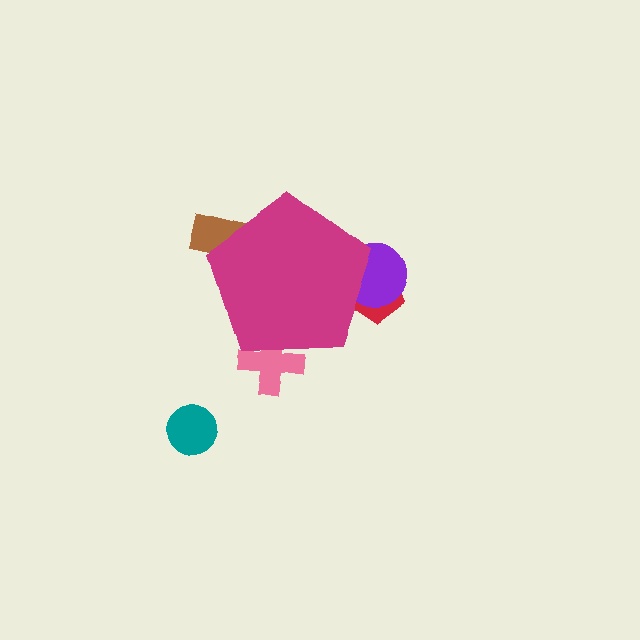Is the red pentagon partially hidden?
Yes, the red pentagon is partially hidden behind the magenta pentagon.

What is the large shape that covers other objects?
A magenta pentagon.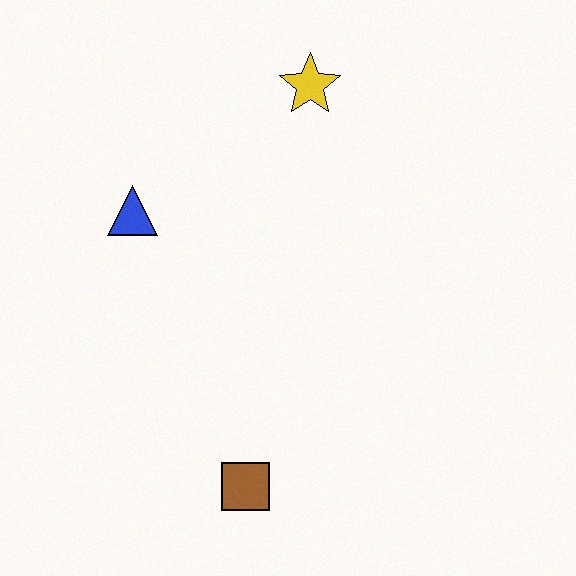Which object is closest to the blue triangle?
The yellow star is closest to the blue triangle.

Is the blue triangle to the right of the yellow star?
No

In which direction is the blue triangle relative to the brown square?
The blue triangle is above the brown square.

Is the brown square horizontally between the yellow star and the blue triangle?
Yes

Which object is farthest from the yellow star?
The brown square is farthest from the yellow star.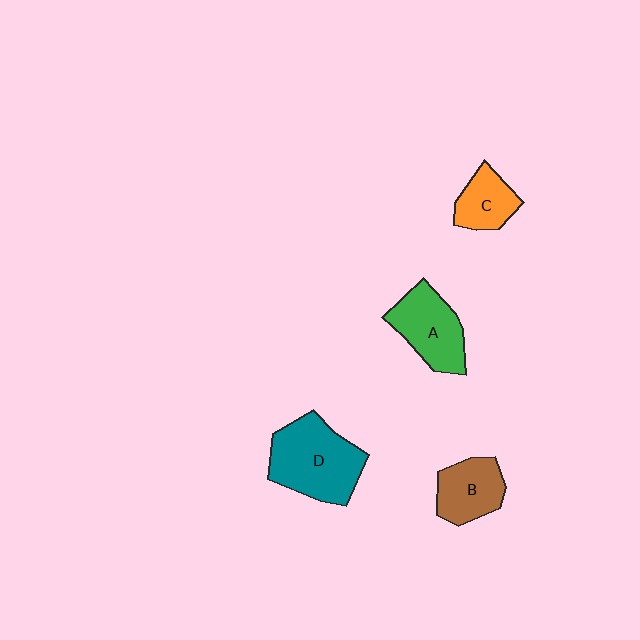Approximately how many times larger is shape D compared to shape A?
Approximately 1.4 times.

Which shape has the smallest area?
Shape C (orange).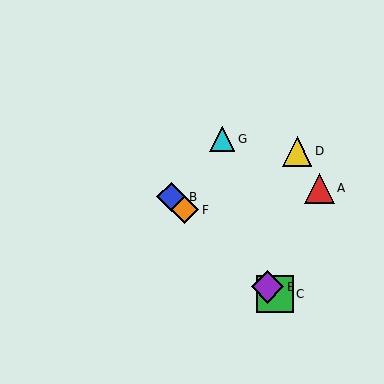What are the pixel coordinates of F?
Object F is at (185, 210).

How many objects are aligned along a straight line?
4 objects (B, C, E, F) are aligned along a straight line.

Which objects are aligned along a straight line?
Objects B, C, E, F are aligned along a straight line.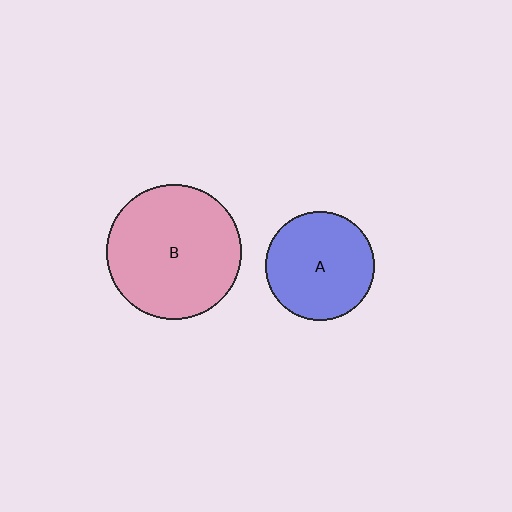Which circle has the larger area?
Circle B (pink).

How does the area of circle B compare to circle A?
Approximately 1.5 times.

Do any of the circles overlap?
No, none of the circles overlap.